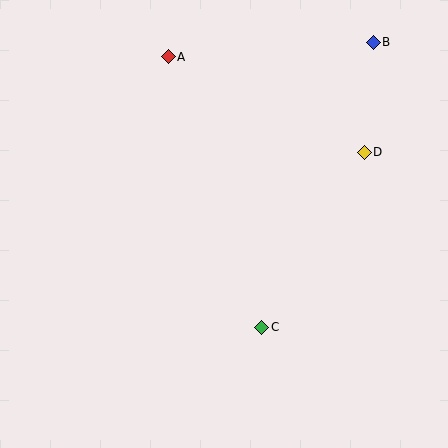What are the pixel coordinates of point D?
Point D is at (364, 152).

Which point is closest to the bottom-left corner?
Point C is closest to the bottom-left corner.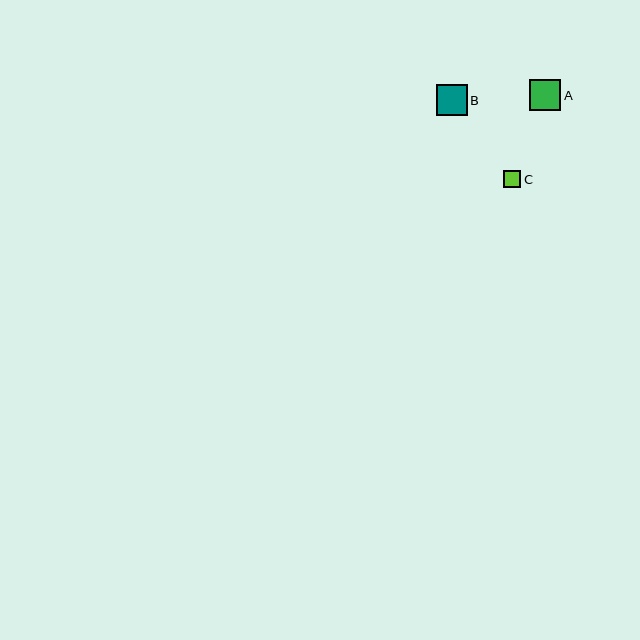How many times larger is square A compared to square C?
Square A is approximately 1.8 times the size of square C.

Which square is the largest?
Square A is the largest with a size of approximately 31 pixels.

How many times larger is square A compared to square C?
Square A is approximately 1.8 times the size of square C.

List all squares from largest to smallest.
From largest to smallest: A, B, C.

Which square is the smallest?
Square C is the smallest with a size of approximately 17 pixels.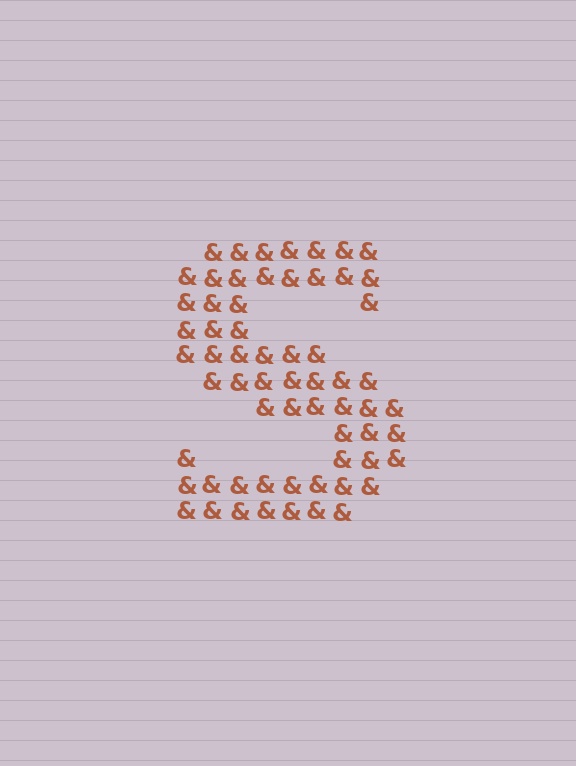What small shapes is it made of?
It is made of small ampersands.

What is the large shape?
The large shape is the letter S.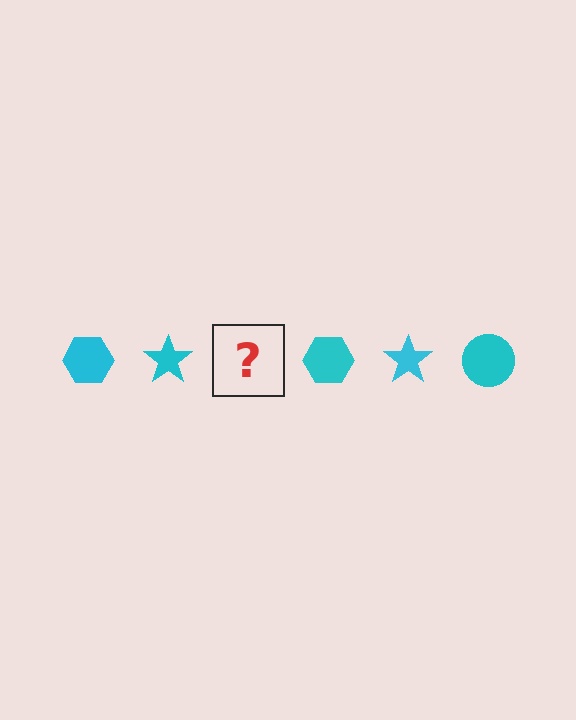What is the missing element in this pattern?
The missing element is a cyan circle.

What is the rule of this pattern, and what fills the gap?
The rule is that the pattern cycles through hexagon, star, circle shapes in cyan. The gap should be filled with a cyan circle.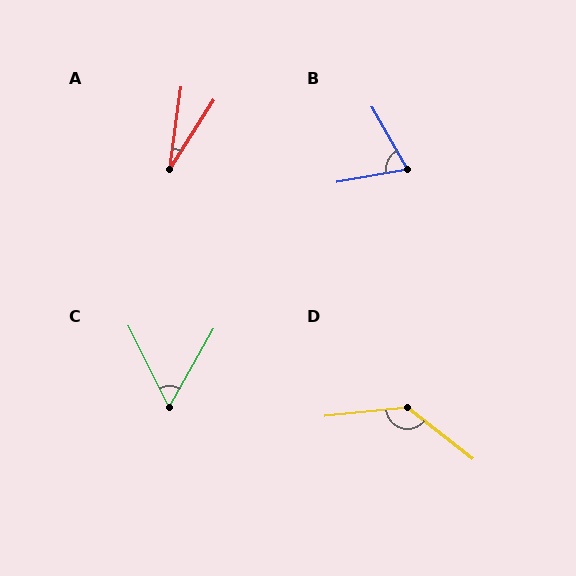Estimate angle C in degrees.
Approximately 56 degrees.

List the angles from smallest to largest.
A (25°), C (56°), B (71°), D (135°).